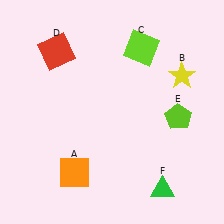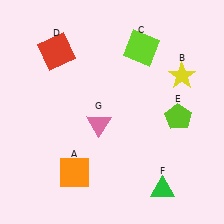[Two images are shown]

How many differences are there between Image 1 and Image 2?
There is 1 difference between the two images.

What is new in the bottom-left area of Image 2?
A pink triangle (G) was added in the bottom-left area of Image 2.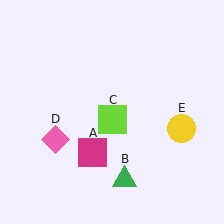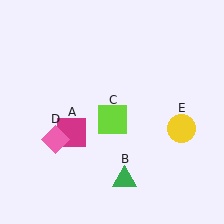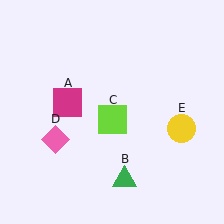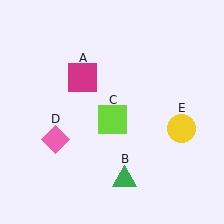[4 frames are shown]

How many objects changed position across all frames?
1 object changed position: magenta square (object A).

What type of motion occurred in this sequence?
The magenta square (object A) rotated clockwise around the center of the scene.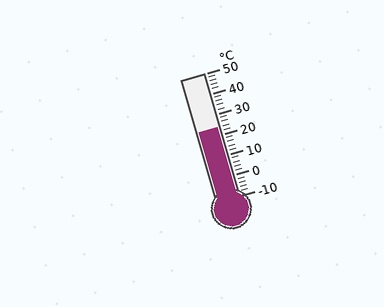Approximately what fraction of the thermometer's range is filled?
The thermometer is filled to approximately 55% of its range.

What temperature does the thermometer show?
The thermometer shows approximately 24°C.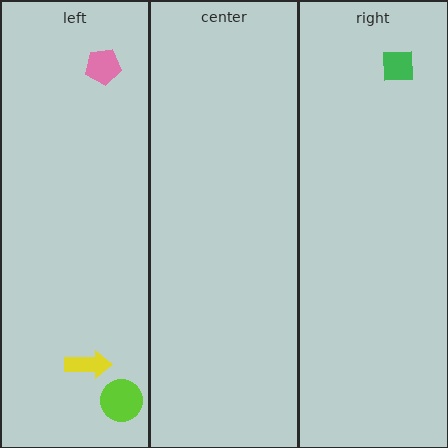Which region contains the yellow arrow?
The left region.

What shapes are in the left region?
The yellow arrow, the lime circle, the pink pentagon.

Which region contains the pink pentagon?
The left region.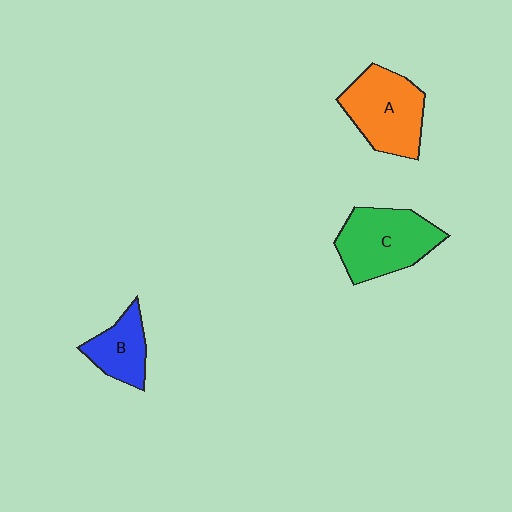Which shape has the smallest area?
Shape B (blue).